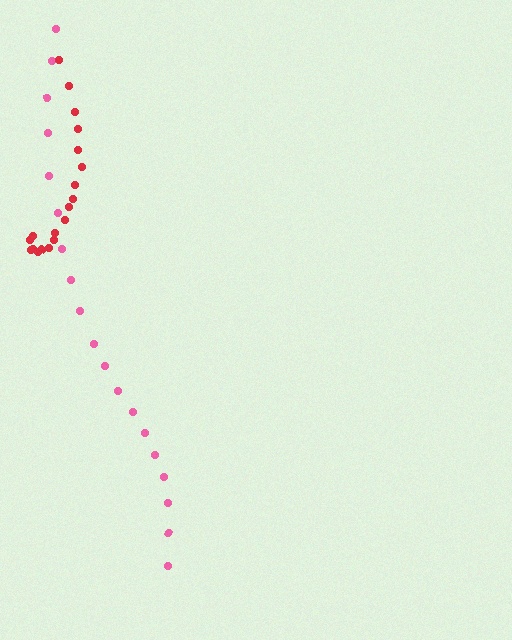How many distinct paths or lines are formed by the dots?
There are 2 distinct paths.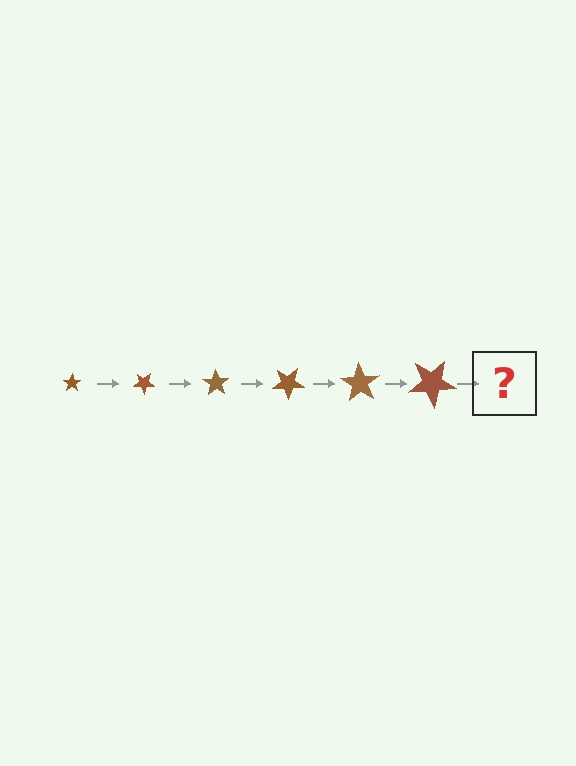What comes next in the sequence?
The next element should be a star, larger than the previous one and rotated 210 degrees from the start.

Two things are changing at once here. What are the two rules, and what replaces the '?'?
The two rules are that the star grows larger each step and it rotates 35 degrees each step. The '?' should be a star, larger than the previous one and rotated 210 degrees from the start.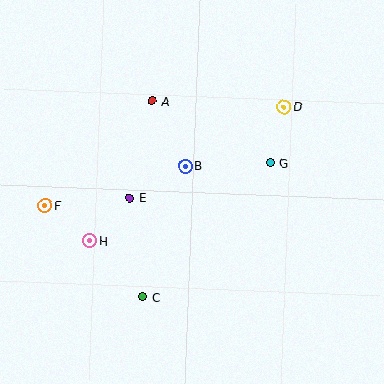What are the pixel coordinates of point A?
Point A is at (152, 101).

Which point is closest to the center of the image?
Point B at (185, 166) is closest to the center.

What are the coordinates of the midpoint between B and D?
The midpoint between B and D is at (235, 137).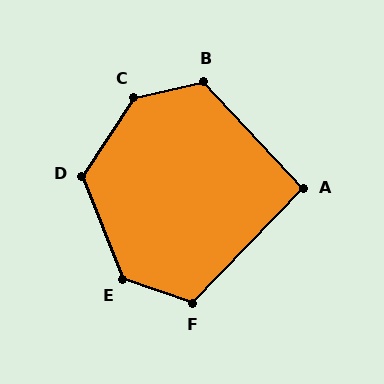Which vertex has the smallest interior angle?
A, at approximately 93 degrees.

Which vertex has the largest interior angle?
C, at approximately 136 degrees.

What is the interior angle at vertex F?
Approximately 115 degrees (obtuse).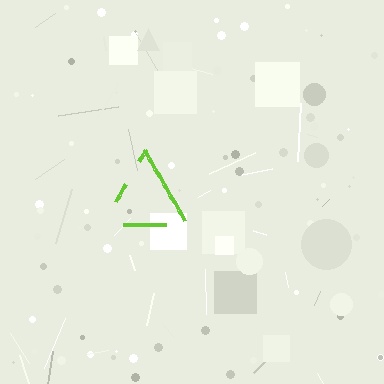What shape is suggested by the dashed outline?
The dashed outline suggests a triangle.